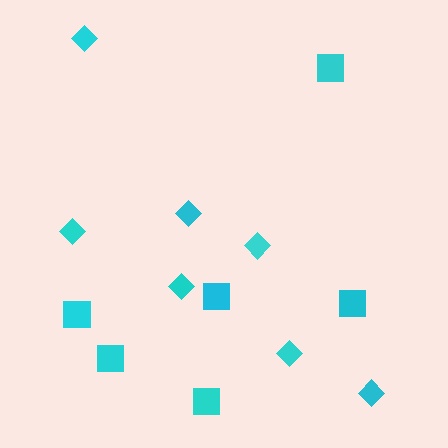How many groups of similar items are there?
There are 2 groups: one group of squares (6) and one group of diamonds (7).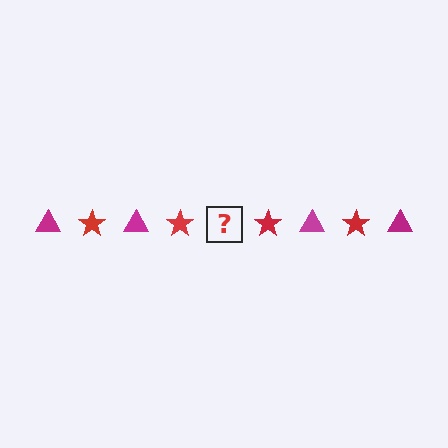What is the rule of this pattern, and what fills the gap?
The rule is that the pattern alternates between magenta triangle and red star. The gap should be filled with a magenta triangle.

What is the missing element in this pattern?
The missing element is a magenta triangle.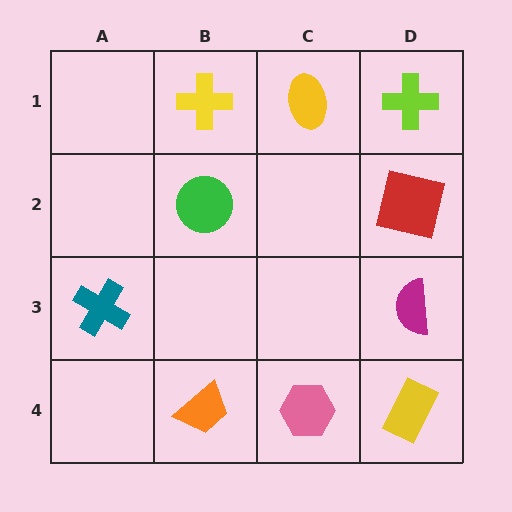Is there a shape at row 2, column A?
No, that cell is empty.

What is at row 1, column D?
A lime cross.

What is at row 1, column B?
A yellow cross.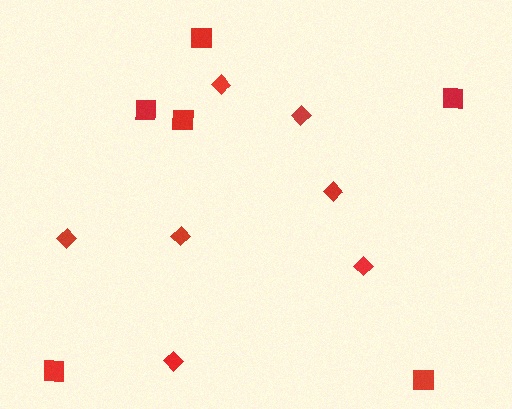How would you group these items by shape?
There are 2 groups: one group of diamonds (7) and one group of squares (6).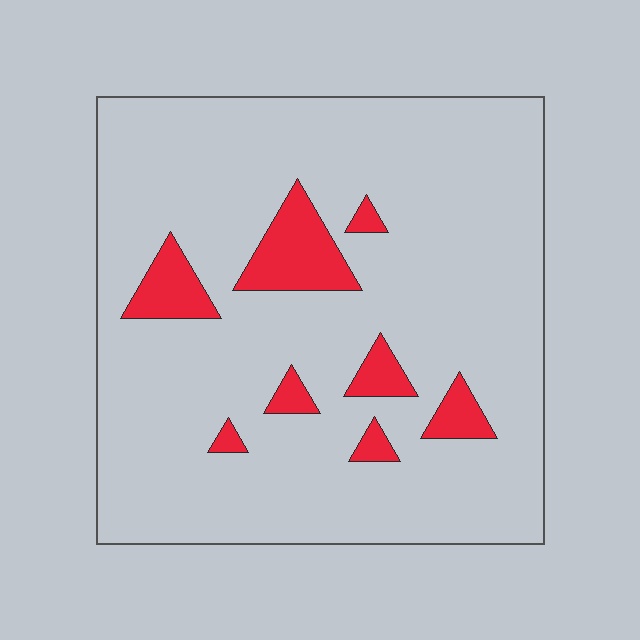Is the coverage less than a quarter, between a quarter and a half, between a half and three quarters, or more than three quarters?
Less than a quarter.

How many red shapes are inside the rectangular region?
8.